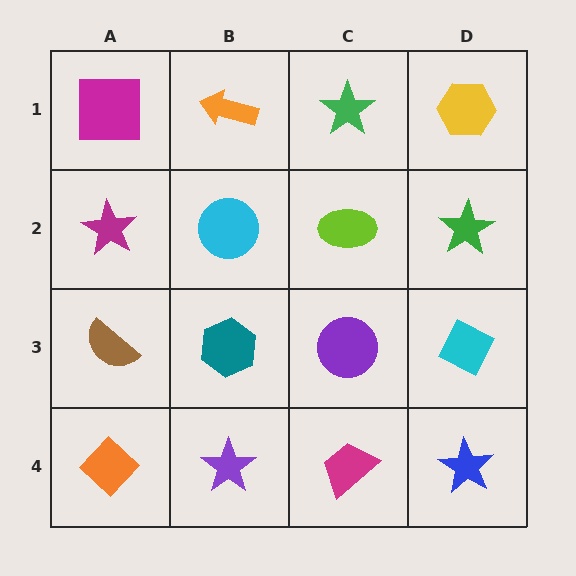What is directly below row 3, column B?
A purple star.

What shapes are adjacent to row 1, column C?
A lime ellipse (row 2, column C), an orange arrow (row 1, column B), a yellow hexagon (row 1, column D).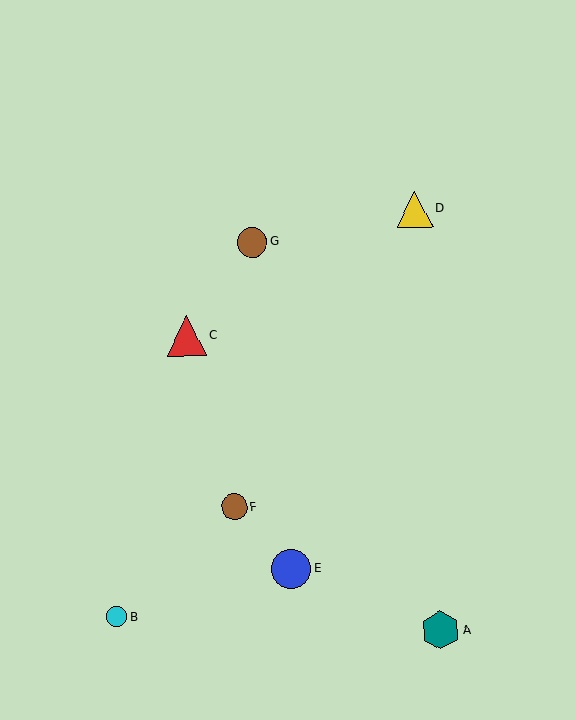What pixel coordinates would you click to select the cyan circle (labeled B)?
Click at (116, 617) to select the cyan circle B.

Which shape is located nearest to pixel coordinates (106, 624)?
The cyan circle (labeled B) at (116, 617) is nearest to that location.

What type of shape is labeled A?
Shape A is a teal hexagon.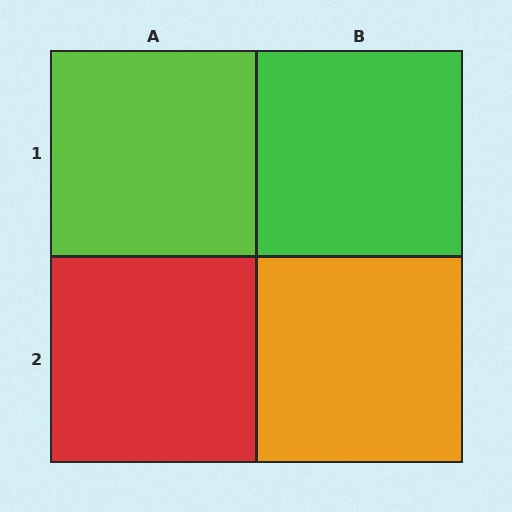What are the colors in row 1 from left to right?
Lime, green.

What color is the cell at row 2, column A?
Red.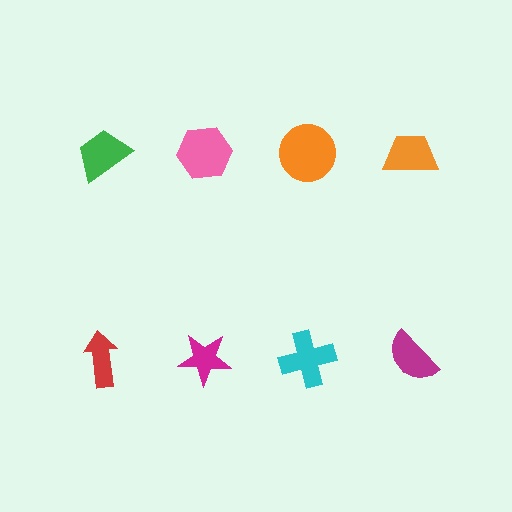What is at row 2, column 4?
A magenta semicircle.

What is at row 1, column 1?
A green trapezoid.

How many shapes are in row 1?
4 shapes.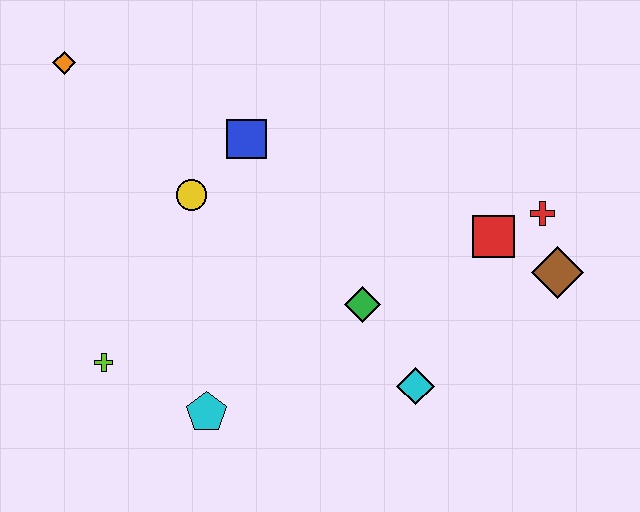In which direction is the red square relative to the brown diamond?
The red square is to the left of the brown diamond.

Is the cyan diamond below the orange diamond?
Yes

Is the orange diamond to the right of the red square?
No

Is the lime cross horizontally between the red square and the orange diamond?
Yes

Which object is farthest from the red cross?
The orange diamond is farthest from the red cross.